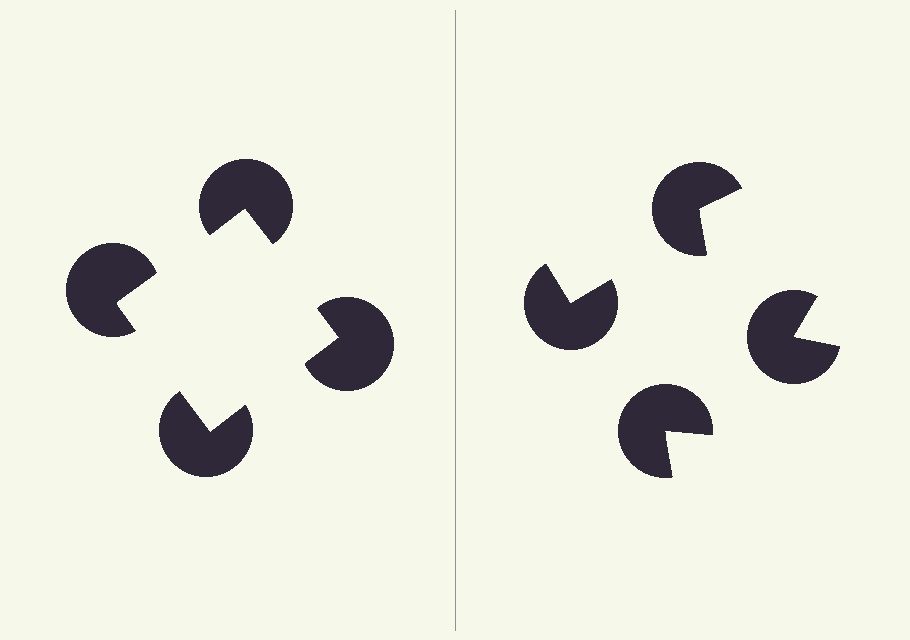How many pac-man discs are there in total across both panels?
8 — 4 on each side.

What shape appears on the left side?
An illusory square.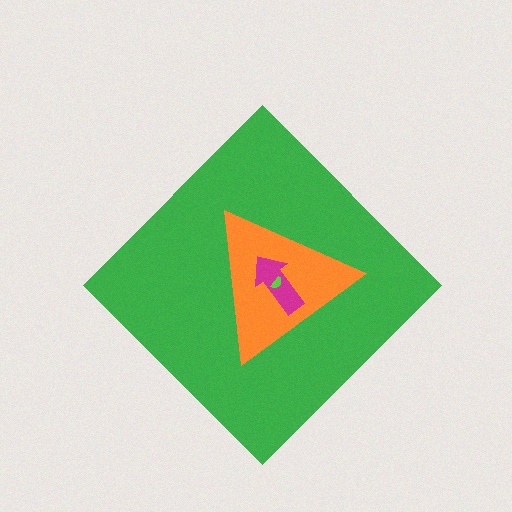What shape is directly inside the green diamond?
The orange triangle.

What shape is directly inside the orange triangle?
The magenta arrow.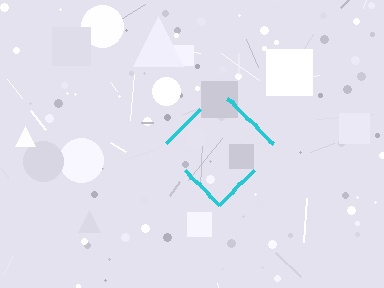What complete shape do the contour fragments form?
The contour fragments form a diamond.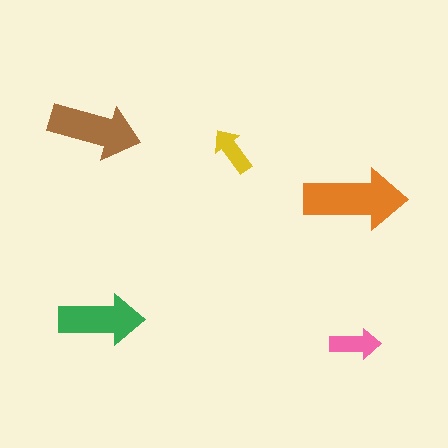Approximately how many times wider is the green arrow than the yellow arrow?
About 2 times wider.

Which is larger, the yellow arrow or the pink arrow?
The pink one.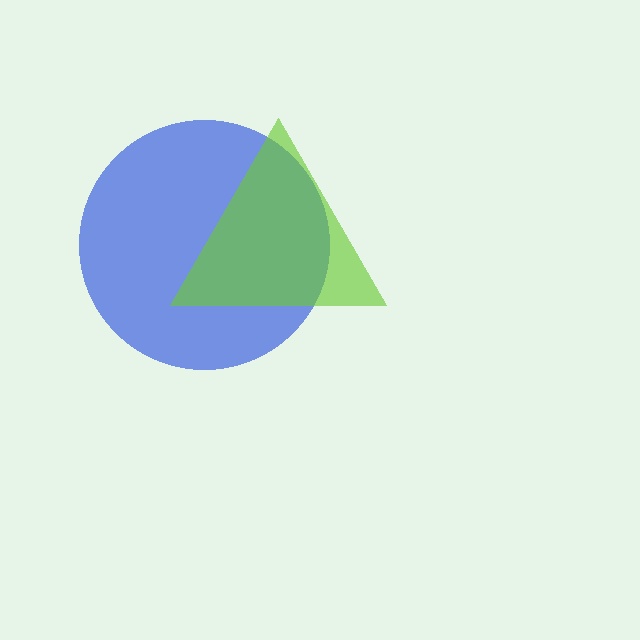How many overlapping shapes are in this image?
There are 2 overlapping shapes in the image.